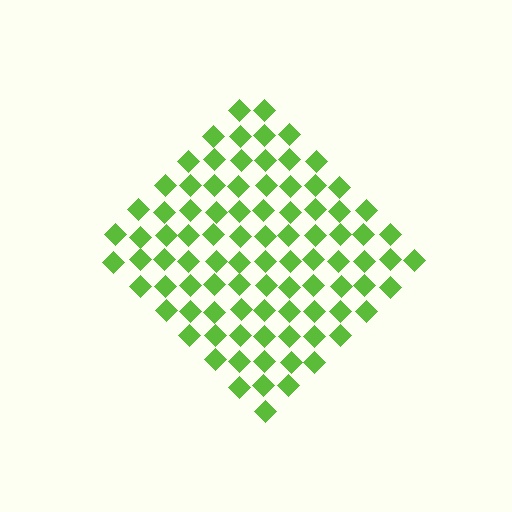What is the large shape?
The large shape is a diamond.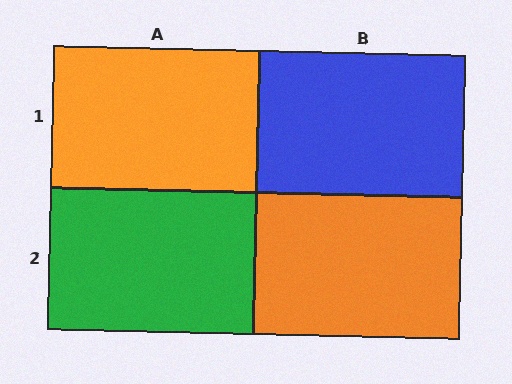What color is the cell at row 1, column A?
Orange.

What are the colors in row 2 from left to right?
Green, orange.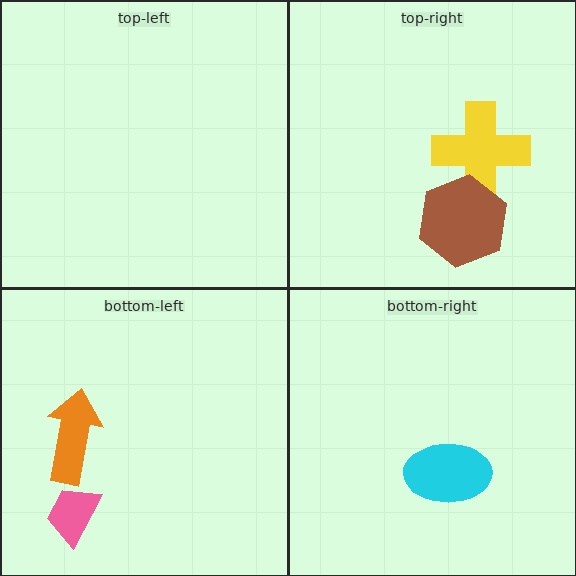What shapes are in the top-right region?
The yellow cross, the brown hexagon.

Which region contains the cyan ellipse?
The bottom-right region.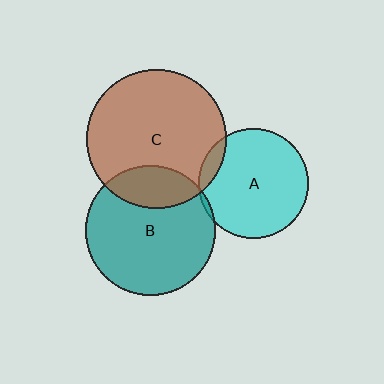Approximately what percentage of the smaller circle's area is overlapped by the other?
Approximately 10%.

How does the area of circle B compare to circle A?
Approximately 1.4 times.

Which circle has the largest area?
Circle C (brown).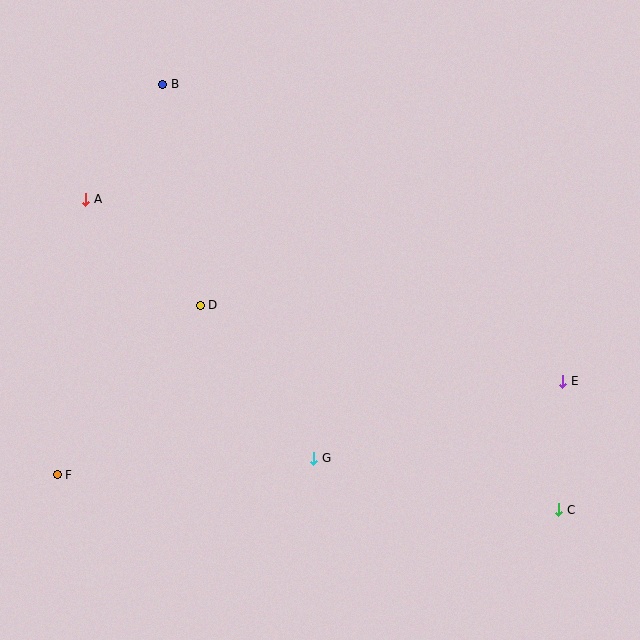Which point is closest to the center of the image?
Point D at (200, 305) is closest to the center.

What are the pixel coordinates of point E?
Point E is at (563, 381).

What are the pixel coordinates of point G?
Point G is at (314, 458).